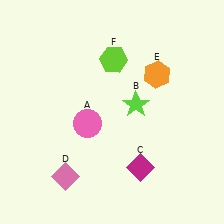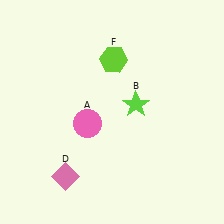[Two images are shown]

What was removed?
The orange hexagon (E), the magenta diamond (C) were removed in Image 2.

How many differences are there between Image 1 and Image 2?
There are 2 differences between the two images.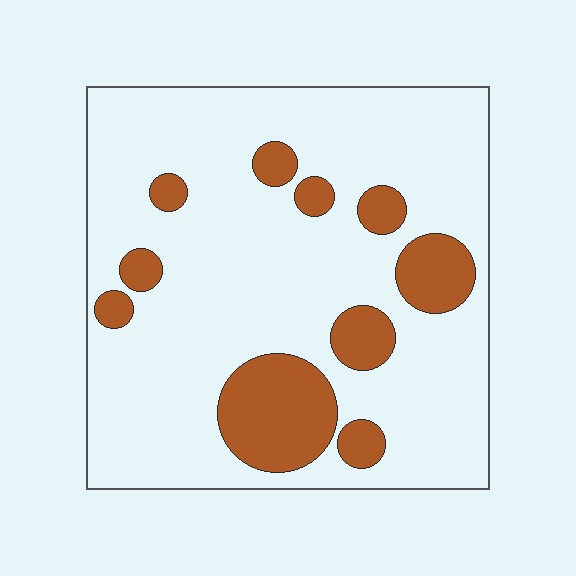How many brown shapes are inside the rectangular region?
10.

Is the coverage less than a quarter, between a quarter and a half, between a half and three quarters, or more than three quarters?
Less than a quarter.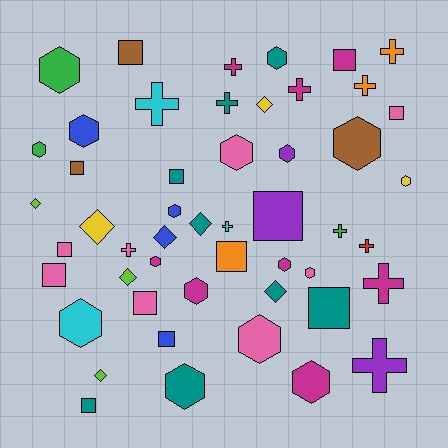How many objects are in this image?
There are 50 objects.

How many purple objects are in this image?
There are 3 purple objects.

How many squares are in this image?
There are 13 squares.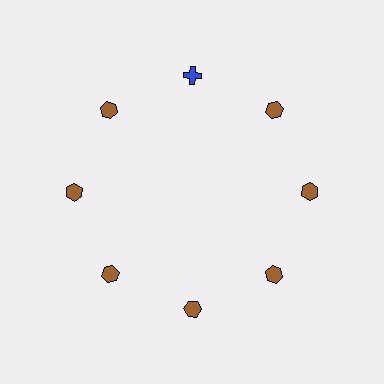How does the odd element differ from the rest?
It differs in both color (blue instead of brown) and shape (cross instead of hexagon).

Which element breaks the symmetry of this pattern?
The blue cross at roughly the 12 o'clock position breaks the symmetry. All other shapes are brown hexagons.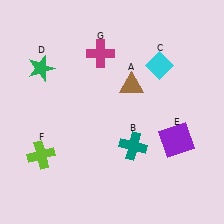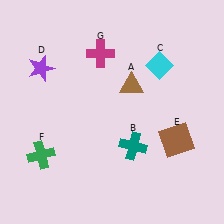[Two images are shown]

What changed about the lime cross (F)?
In Image 1, F is lime. In Image 2, it changed to green.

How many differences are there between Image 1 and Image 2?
There are 3 differences between the two images.